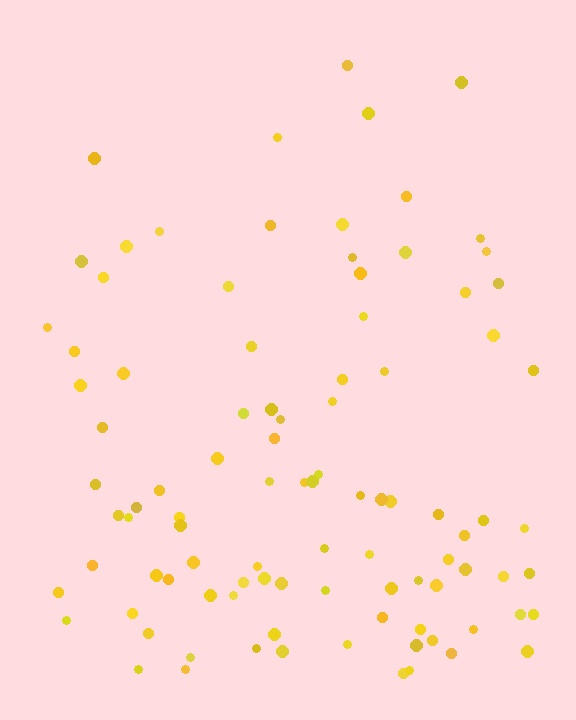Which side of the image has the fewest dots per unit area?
The top.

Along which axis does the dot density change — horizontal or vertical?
Vertical.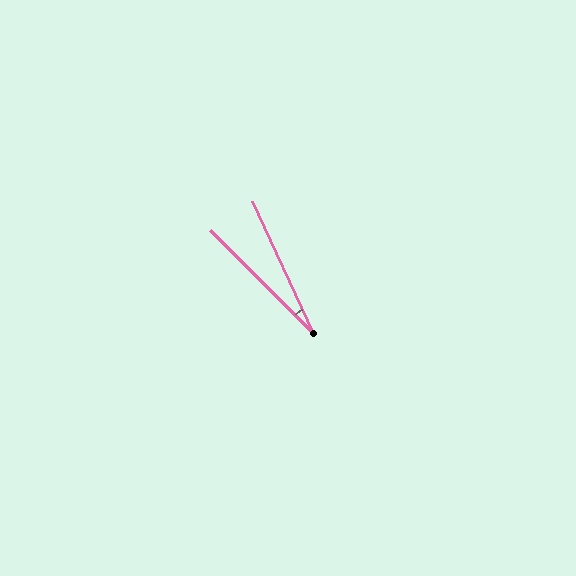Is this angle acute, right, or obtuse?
It is acute.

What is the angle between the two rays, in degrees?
Approximately 20 degrees.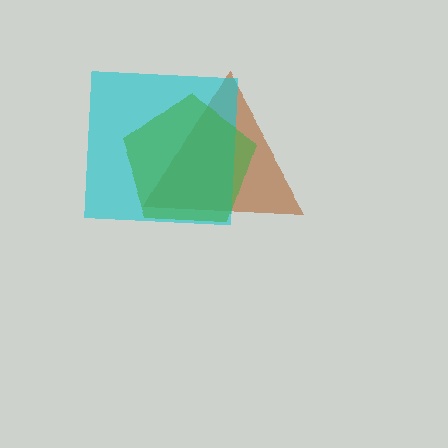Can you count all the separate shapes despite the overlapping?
Yes, there are 3 separate shapes.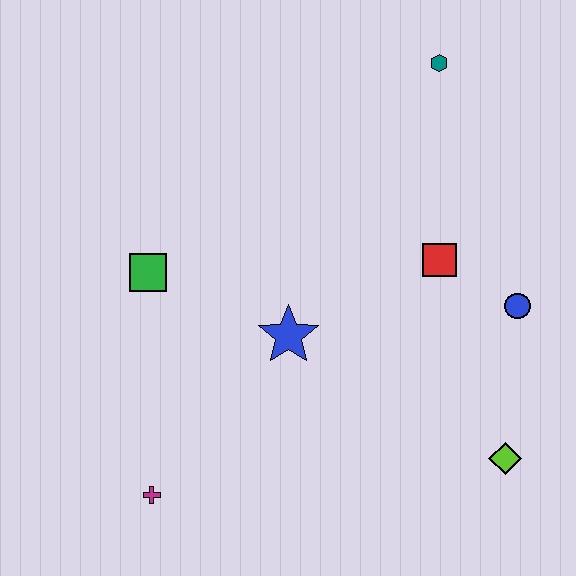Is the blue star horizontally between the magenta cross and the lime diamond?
Yes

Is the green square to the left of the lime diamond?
Yes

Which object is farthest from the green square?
The lime diamond is farthest from the green square.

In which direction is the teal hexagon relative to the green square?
The teal hexagon is to the right of the green square.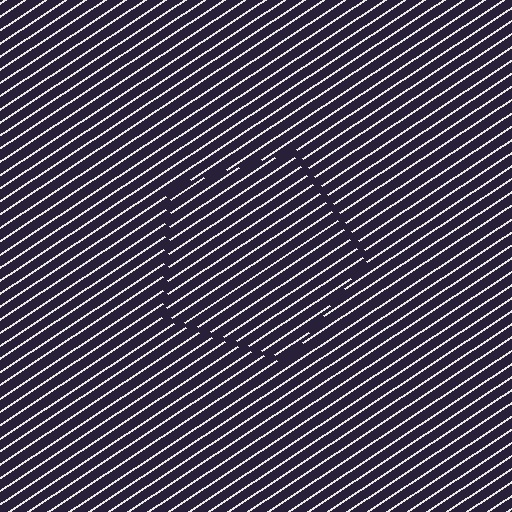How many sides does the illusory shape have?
5 sides — the line-ends trace a pentagon.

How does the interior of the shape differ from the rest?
The interior of the shape contains the same grating, shifted by half a period — the contour is defined by the phase discontinuity where line-ends from the inner and outer gratings abut.